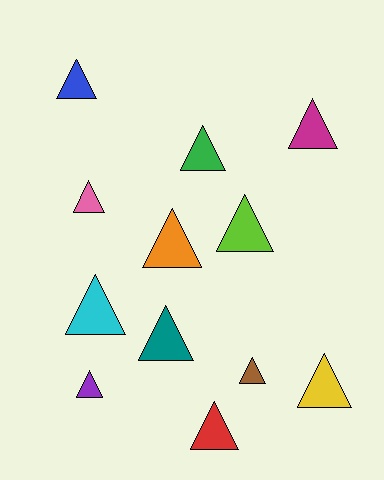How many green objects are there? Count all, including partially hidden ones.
There is 1 green object.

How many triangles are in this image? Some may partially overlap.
There are 12 triangles.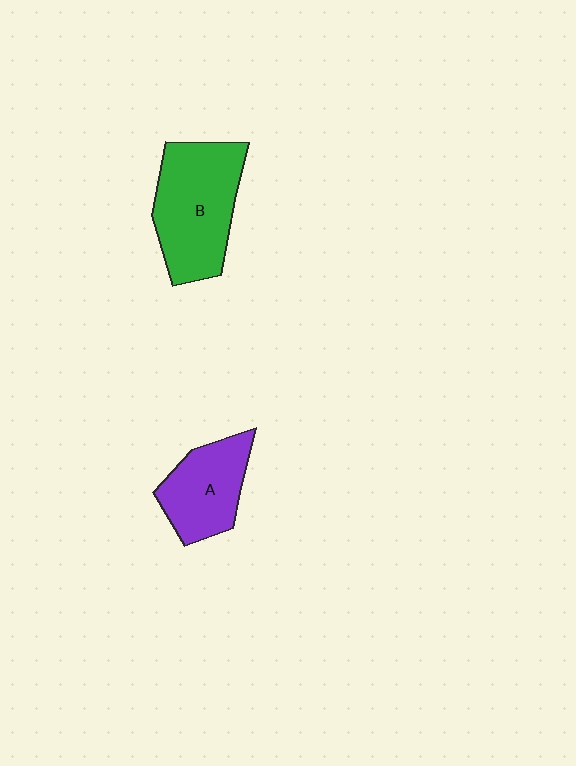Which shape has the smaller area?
Shape A (purple).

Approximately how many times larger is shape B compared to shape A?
Approximately 1.5 times.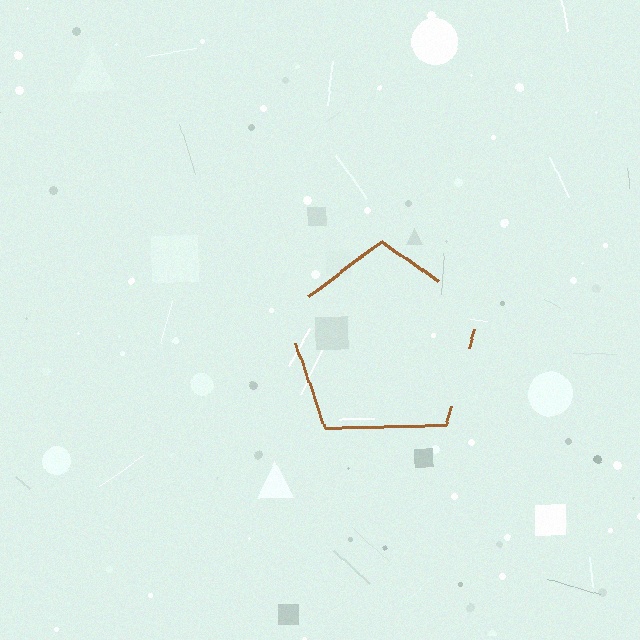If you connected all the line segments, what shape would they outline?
They would outline a pentagon.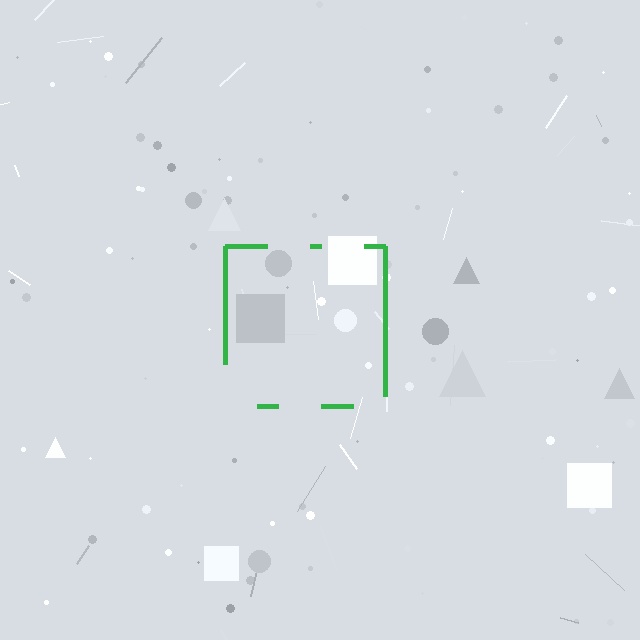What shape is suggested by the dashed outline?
The dashed outline suggests a square.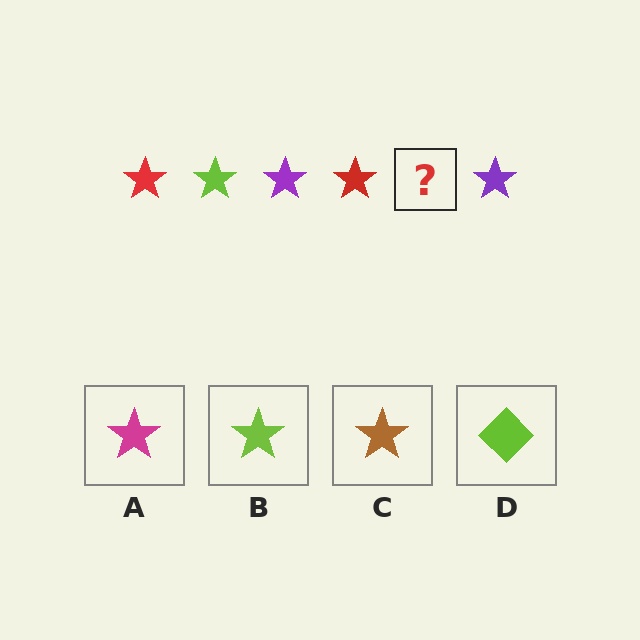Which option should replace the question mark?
Option B.